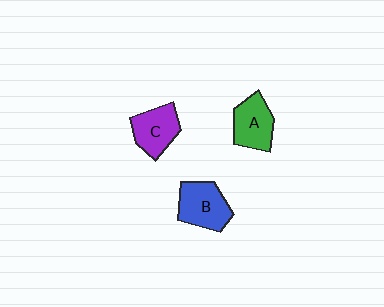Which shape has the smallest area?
Shape C (purple).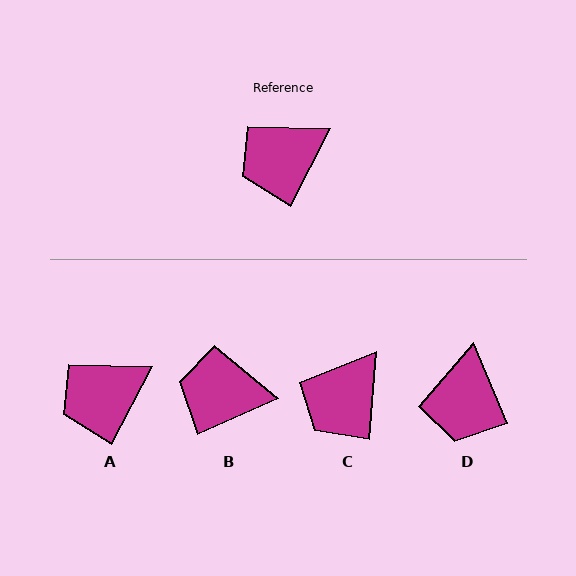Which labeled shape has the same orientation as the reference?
A.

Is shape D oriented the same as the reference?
No, it is off by about 51 degrees.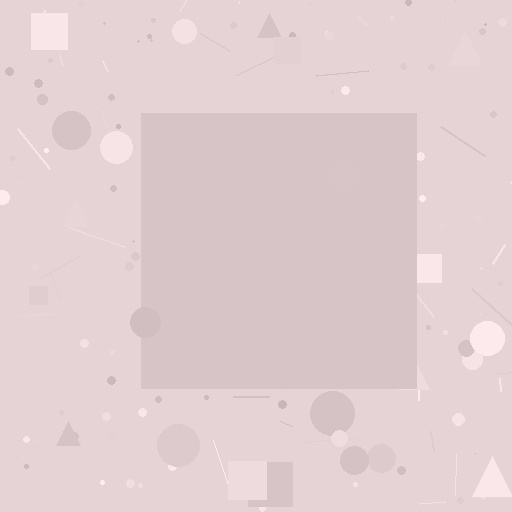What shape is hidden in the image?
A square is hidden in the image.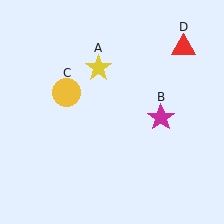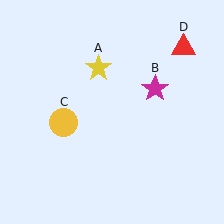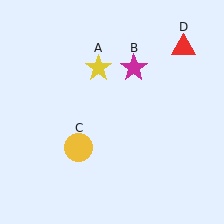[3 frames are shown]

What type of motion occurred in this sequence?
The magenta star (object B), yellow circle (object C) rotated counterclockwise around the center of the scene.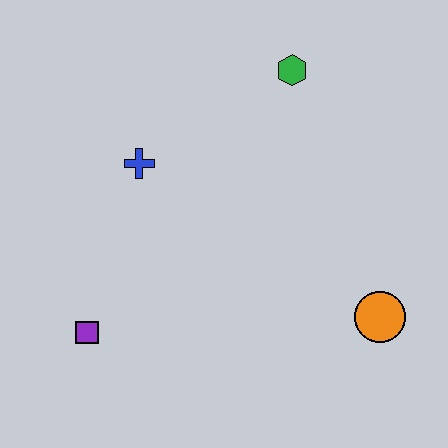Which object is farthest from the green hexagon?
The purple square is farthest from the green hexagon.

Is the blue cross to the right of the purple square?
Yes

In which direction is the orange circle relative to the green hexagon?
The orange circle is below the green hexagon.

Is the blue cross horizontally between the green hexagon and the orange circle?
No